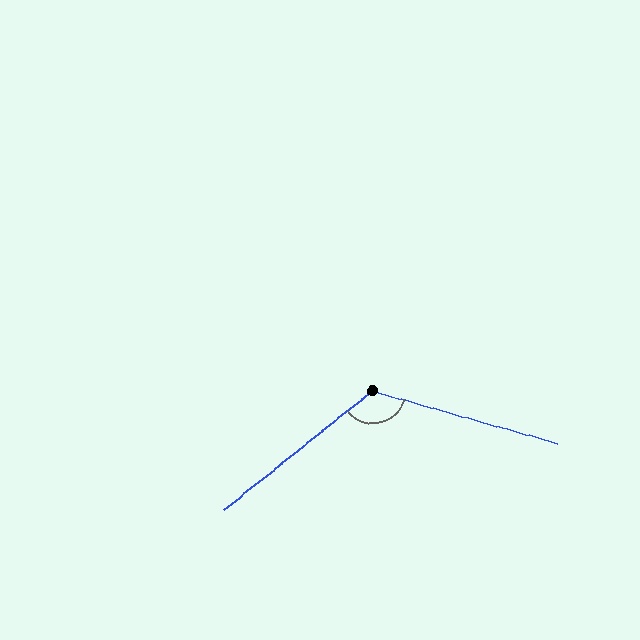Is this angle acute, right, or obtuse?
It is obtuse.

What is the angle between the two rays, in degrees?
Approximately 126 degrees.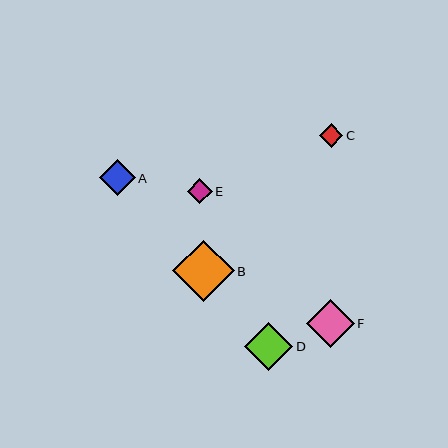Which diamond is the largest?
Diamond B is the largest with a size of approximately 61 pixels.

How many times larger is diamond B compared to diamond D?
Diamond B is approximately 1.3 times the size of diamond D.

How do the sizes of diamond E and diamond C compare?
Diamond E and diamond C are approximately the same size.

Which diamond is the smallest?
Diamond C is the smallest with a size of approximately 24 pixels.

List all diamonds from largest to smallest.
From largest to smallest: B, D, F, A, E, C.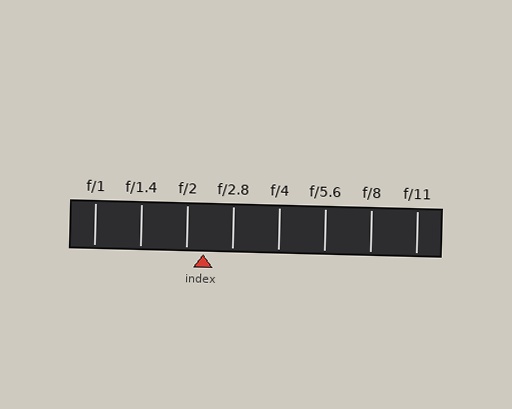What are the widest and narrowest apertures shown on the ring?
The widest aperture shown is f/1 and the narrowest is f/11.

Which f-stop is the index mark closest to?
The index mark is closest to f/2.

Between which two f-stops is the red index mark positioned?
The index mark is between f/2 and f/2.8.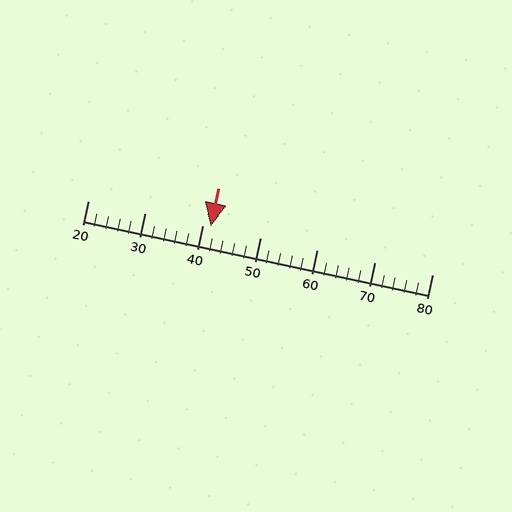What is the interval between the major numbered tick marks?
The major tick marks are spaced 10 units apart.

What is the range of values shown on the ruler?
The ruler shows values from 20 to 80.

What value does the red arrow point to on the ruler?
The red arrow points to approximately 41.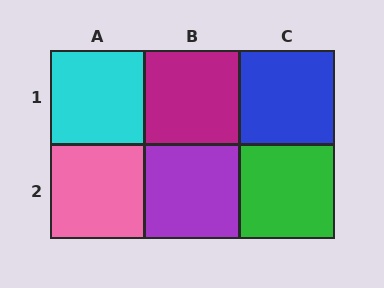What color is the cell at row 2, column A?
Pink.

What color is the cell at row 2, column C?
Green.